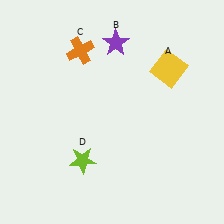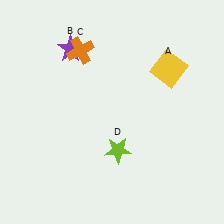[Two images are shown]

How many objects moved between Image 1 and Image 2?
2 objects moved between the two images.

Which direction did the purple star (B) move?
The purple star (B) moved left.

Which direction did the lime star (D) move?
The lime star (D) moved right.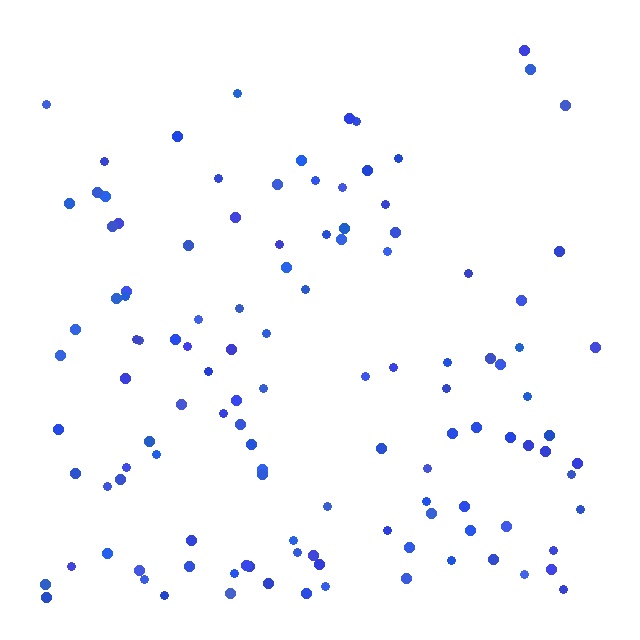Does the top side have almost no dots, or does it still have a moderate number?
Still a moderate number, just noticeably fewer than the bottom.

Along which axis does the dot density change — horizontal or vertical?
Vertical.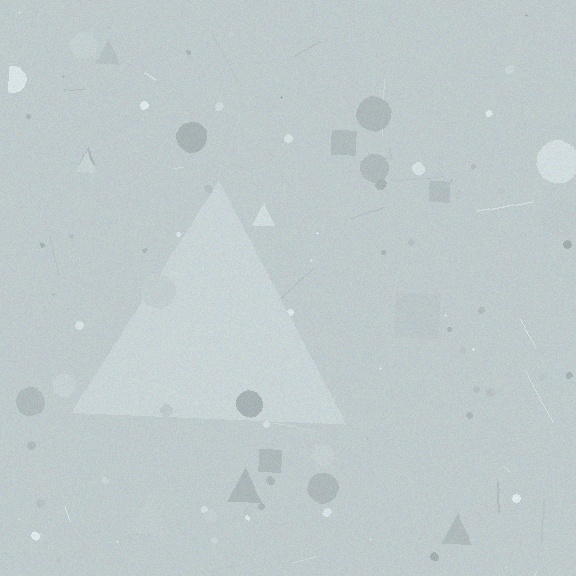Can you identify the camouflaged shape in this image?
The camouflaged shape is a triangle.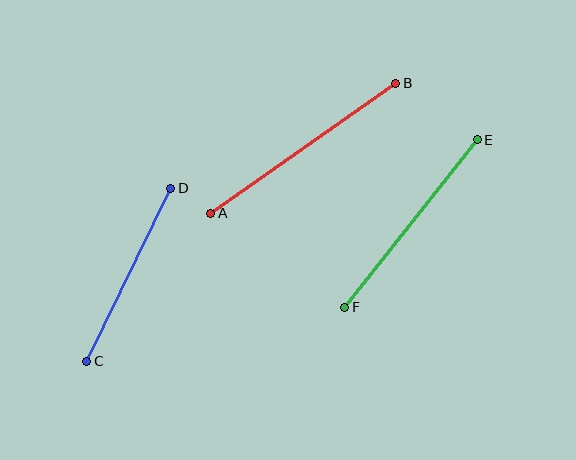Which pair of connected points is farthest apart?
Points A and B are farthest apart.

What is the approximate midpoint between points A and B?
The midpoint is at approximately (303, 148) pixels.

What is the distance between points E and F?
The distance is approximately 213 pixels.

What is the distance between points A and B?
The distance is approximately 226 pixels.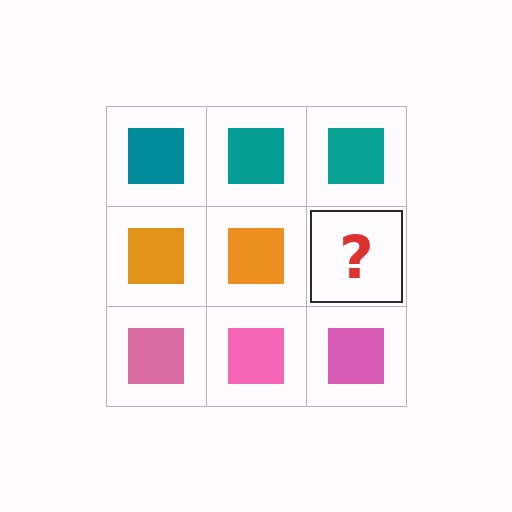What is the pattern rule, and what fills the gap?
The rule is that each row has a consistent color. The gap should be filled with an orange square.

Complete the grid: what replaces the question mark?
The question mark should be replaced with an orange square.